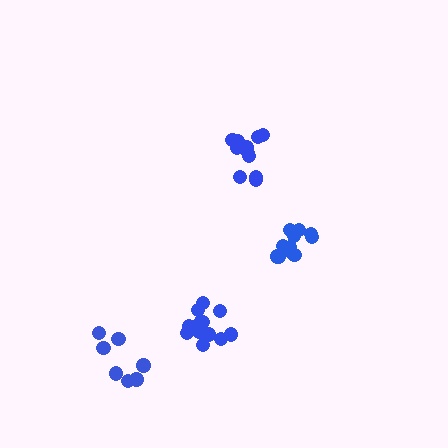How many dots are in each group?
Group 1: 11 dots, Group 2: 13 dots, Group 3: 11 dots, Group 4: 7 dots (42 total).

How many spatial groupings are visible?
There are 4 spatial groupings.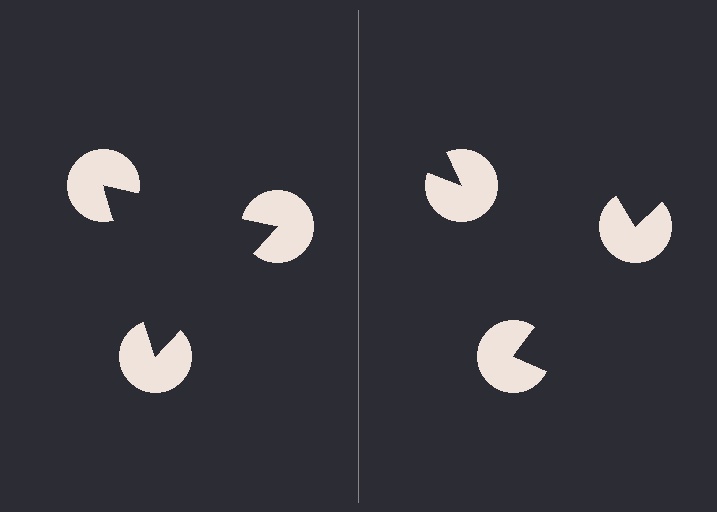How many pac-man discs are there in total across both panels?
6 — 3 on each side.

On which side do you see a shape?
An illusory triangle appears on the left side. On the right side the wedge cuts are rotated, so no coherent shape forms.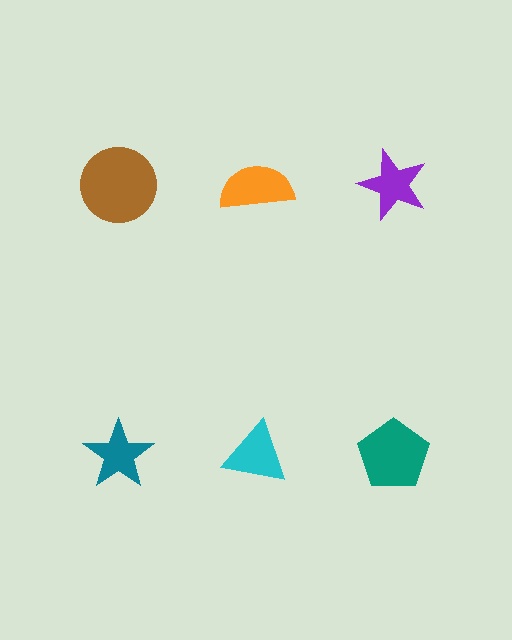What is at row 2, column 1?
A teal star.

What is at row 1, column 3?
A purple star.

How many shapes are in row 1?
3 shapes.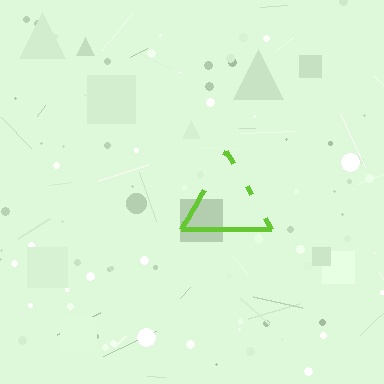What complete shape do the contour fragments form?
The contour fragments form a triangle.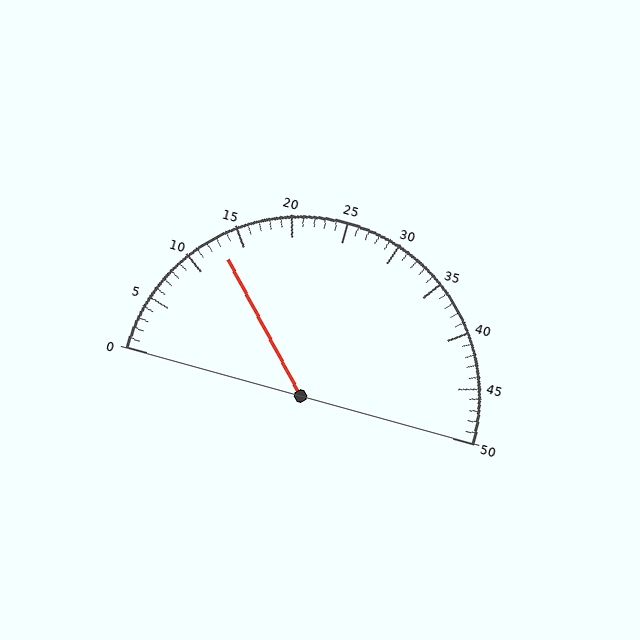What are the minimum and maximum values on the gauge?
The gauge ranges from 0 to 50.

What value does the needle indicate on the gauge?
The needle indicates approximately 13.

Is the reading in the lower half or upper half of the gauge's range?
The reading is in the lower half of the range (0 to 50).